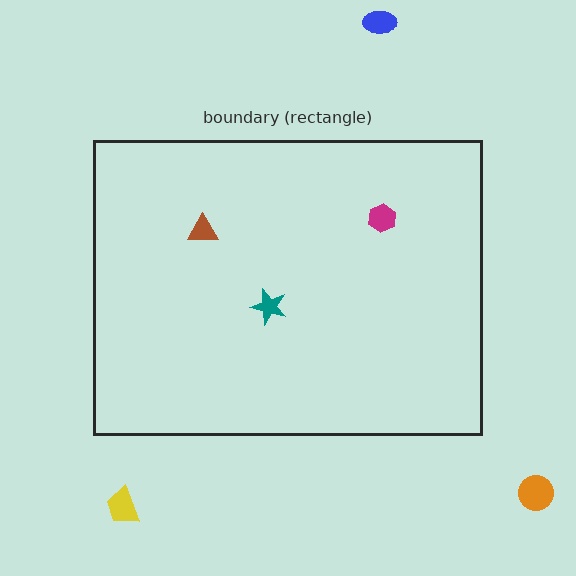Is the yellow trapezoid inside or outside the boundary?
Outside.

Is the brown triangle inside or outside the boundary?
Inside.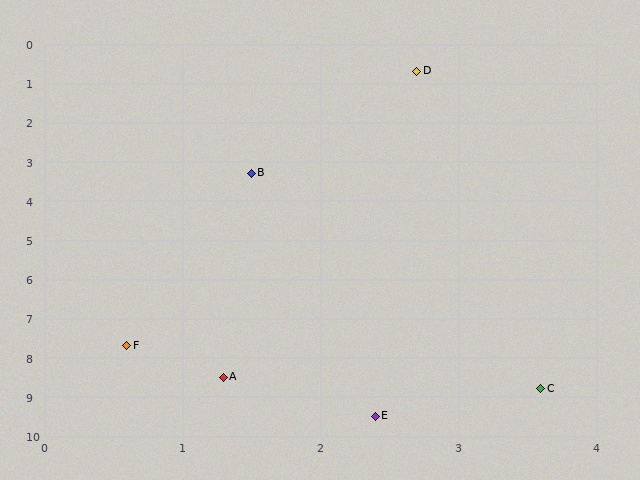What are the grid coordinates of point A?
Point A is at approximately (1.3, 8.5).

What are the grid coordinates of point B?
Point B is at approximately (1.5, 3.3).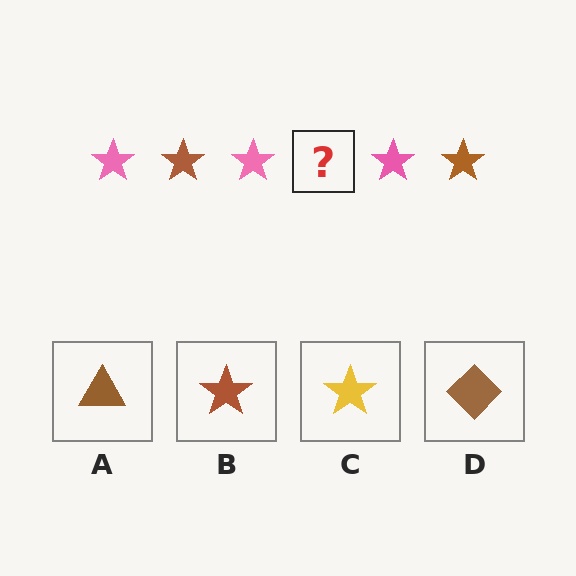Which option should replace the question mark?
Option B.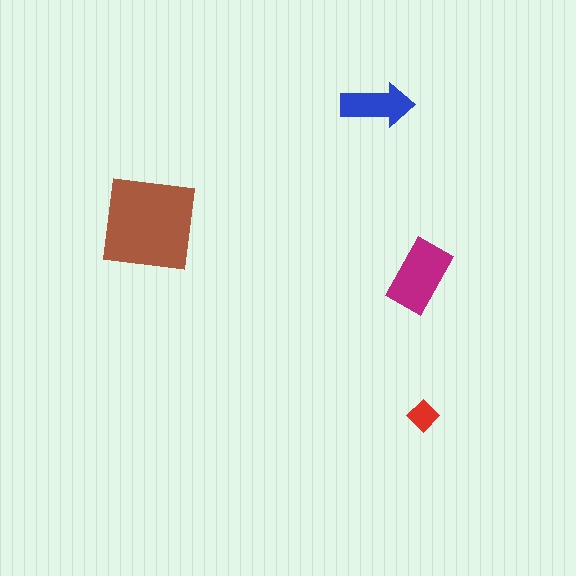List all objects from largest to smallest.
The brown square, the magenta rectangle, the blue arrow, the red diamond.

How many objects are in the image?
There are 4 objects in the image.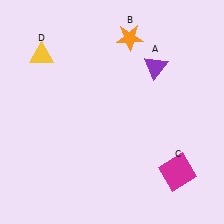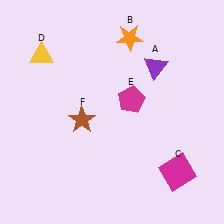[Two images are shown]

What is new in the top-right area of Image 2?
A magenta pentagon (E) was added in the top-right area of Image 2.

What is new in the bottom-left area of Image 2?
A brown star (F) was added in the bottom-left area of Image 2.